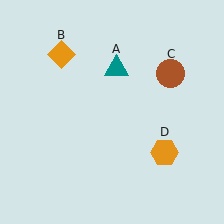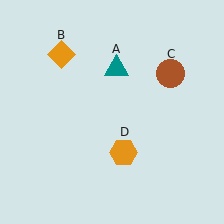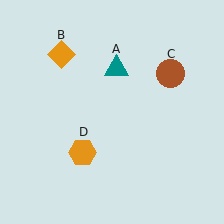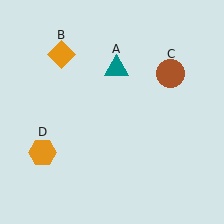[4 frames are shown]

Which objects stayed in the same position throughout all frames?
Teal triangle (object A) and orange diamond (object B) and brown circle (object C) remained stationary.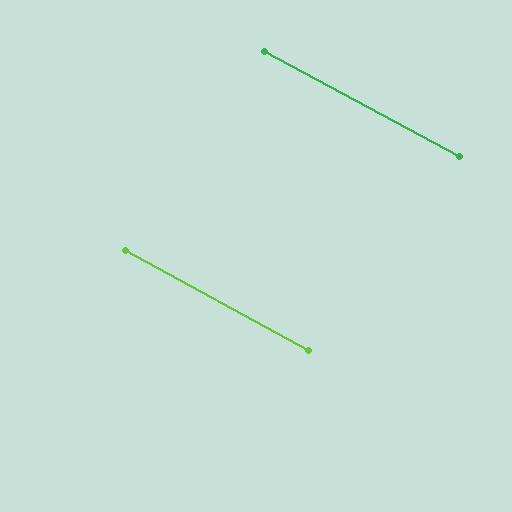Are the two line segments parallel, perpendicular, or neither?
Parallel — their directions differ by only 0.4°.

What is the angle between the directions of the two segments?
Approximately 0 degrees.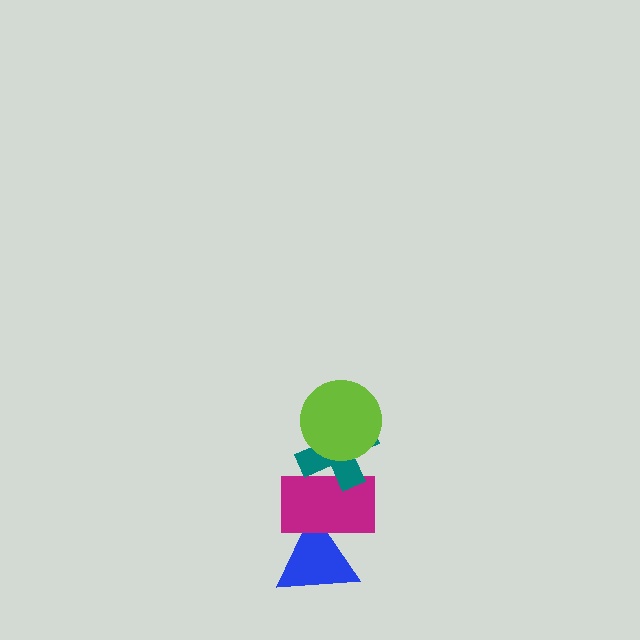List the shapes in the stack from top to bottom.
From top to bottom: the lime circle, the teal cross, the magenta rectangle, the blue triangle.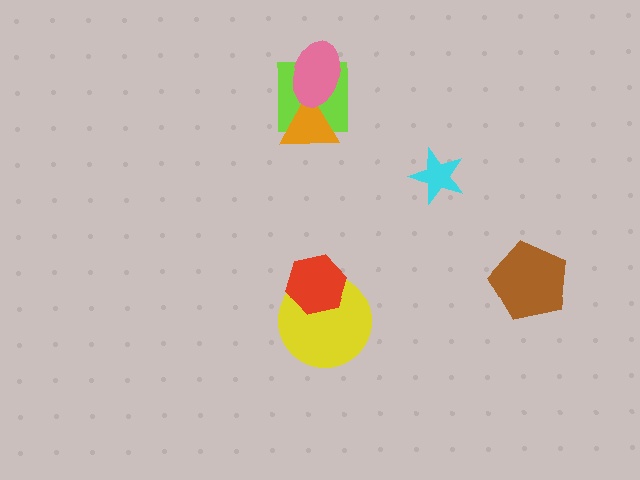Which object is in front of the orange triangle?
The pink ellipse is in front of the orange triangle.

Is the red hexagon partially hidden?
No, no other shape covers it.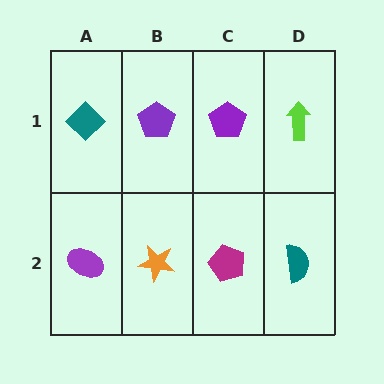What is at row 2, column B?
An orange star.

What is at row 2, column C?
A magenta pentagon.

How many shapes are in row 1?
4 shapes.